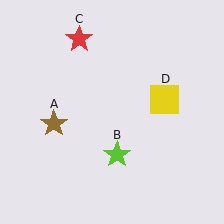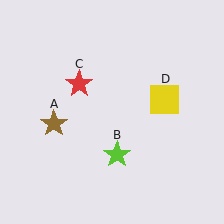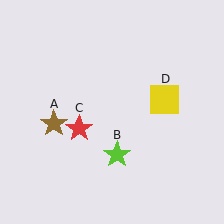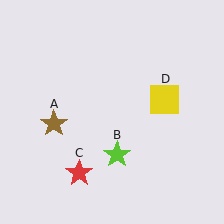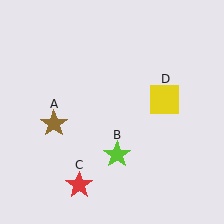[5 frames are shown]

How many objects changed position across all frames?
1 object changed position: red star (object C).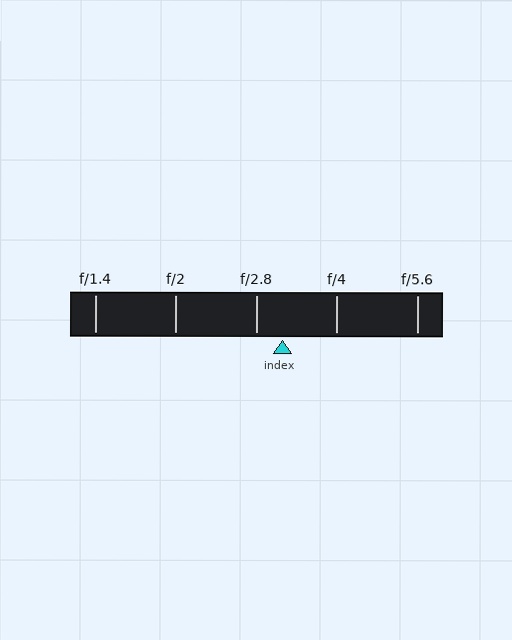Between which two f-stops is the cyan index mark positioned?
The index mark is between f/2.8 and f/4.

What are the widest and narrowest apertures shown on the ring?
The widest aperture shown is f/1.4 and the narrowest is f/5.6.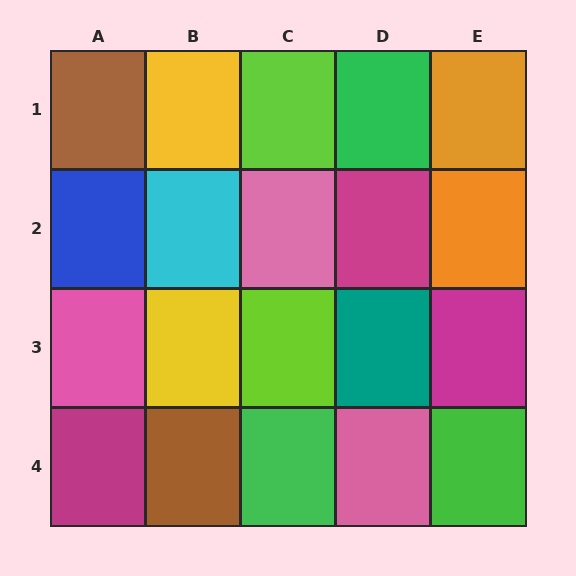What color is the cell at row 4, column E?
Green.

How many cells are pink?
3 cells are pink.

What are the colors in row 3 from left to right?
Pink, yellow, lime, teal, magenta.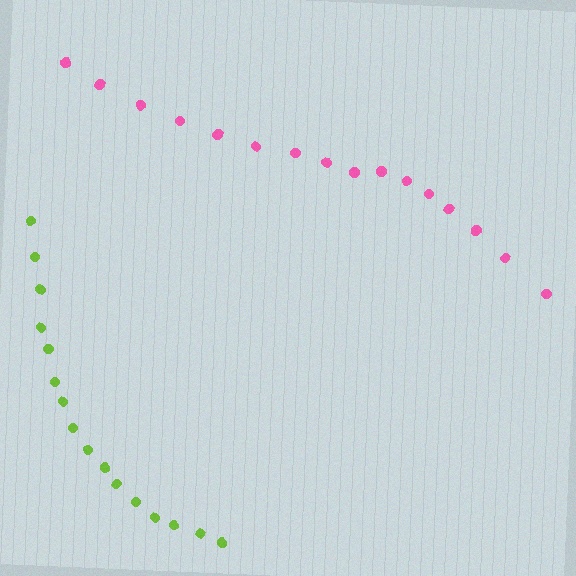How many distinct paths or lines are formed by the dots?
There are 2 distinct paths.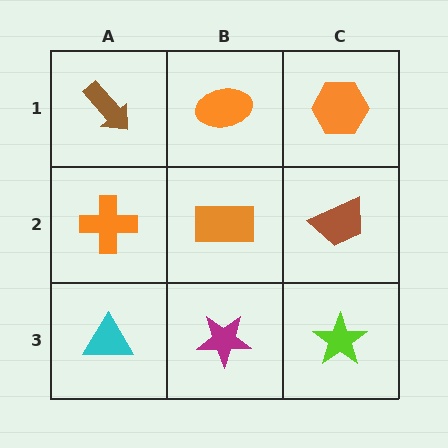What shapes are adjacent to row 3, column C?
A brown trapezoid (row 2, column C), a magenta star (row 3, column B).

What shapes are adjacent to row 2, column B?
An orange ellipse (row 1, column B), a magenta star (row 3, column B), an orange cross (row 2, column A), a brown trapezoid (row 2, column C).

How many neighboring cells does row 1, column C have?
2.